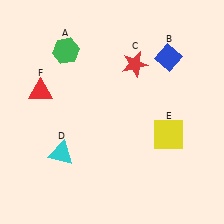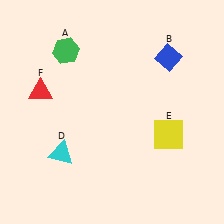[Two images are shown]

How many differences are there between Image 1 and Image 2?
There is 1 difference between the two images.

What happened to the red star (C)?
The red star (C) was removed in Image 2. It was in the top-right area of Image 1.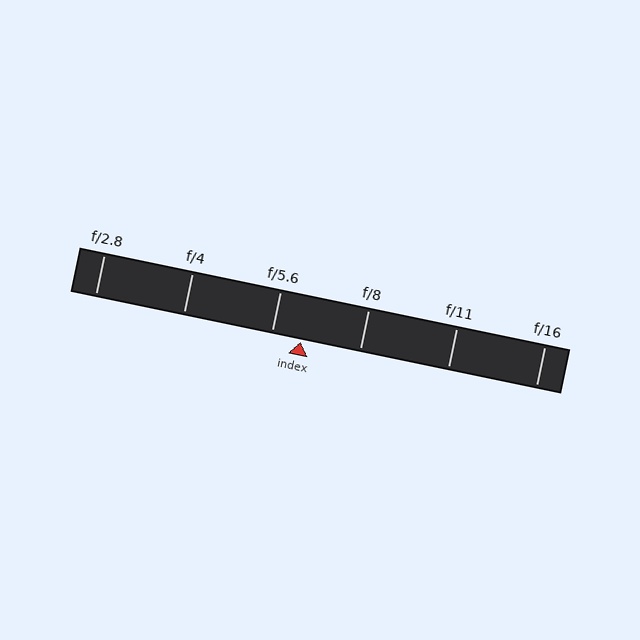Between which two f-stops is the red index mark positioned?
The index mark is between f/5.6 and f/8.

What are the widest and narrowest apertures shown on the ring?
The widest aperture shown is f/2.8 and the narrowest is f/16.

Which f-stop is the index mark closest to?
The index mark is closest to f/5.6.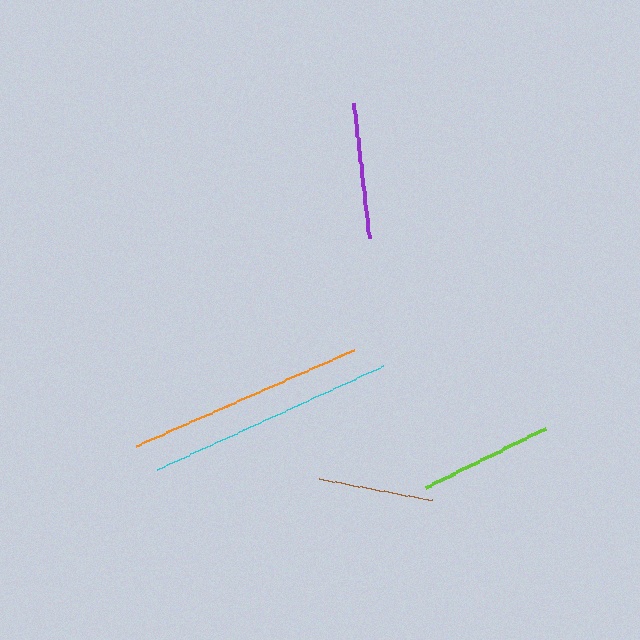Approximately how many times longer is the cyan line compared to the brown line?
The cyan line is approximately 2.2 times the length of the brown line.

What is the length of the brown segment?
The brown segment is approximately 115 pixels long.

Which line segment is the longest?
The cyan line is the longest at approximately 248 pixels.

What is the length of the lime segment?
The lime segment is approximately 134 pixels long.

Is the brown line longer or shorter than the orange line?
The orange line is longer than the brown line.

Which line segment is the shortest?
The brown line is the shortest at approximately 115 pixels.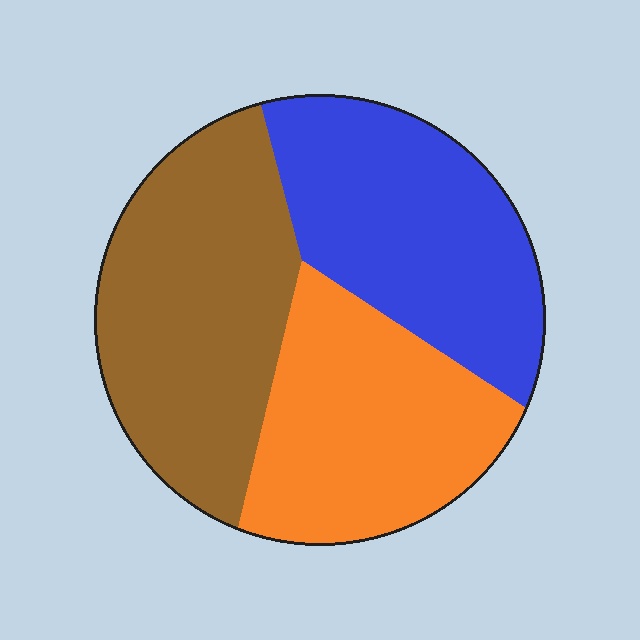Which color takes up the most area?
Brown, at roughly 35%.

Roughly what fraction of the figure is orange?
Orange takes up about one third (1/3) of the figure.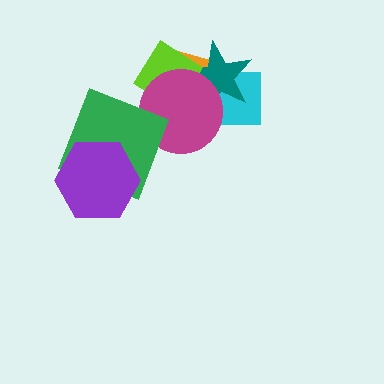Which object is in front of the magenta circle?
The green square is in front of the magenta circle.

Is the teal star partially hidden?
Yes, it is partially covered by another shape.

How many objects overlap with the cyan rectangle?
4 objects overlap with the cyan rectangle.